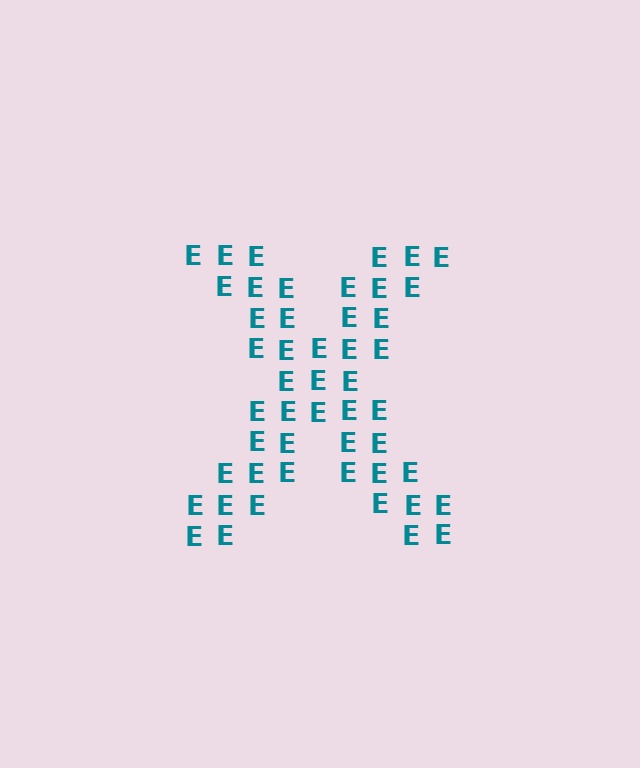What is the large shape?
The large shape is the letter X.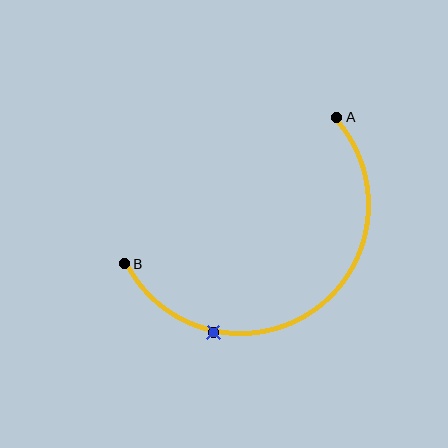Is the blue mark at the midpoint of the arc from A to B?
No. The blue mark lies on the arc but is closer to endpoint B. The arc midpoint would be at the point on the curve equidistant along the arc from both A and B.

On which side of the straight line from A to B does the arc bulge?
The arc bulges below and to the right of the straight line connecting A and B.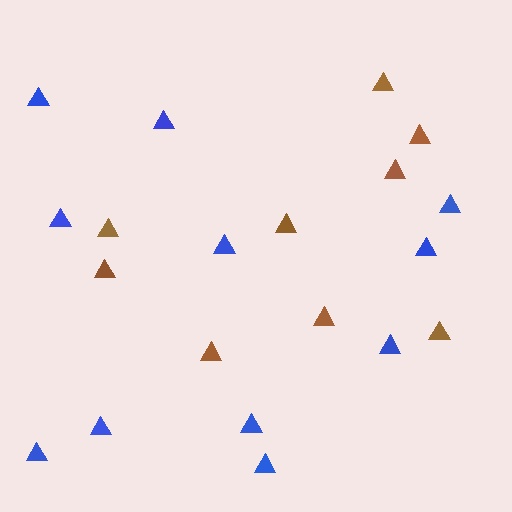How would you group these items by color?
There are 2 groups: one group of brown triangles (9) and one group of blue triangles (11).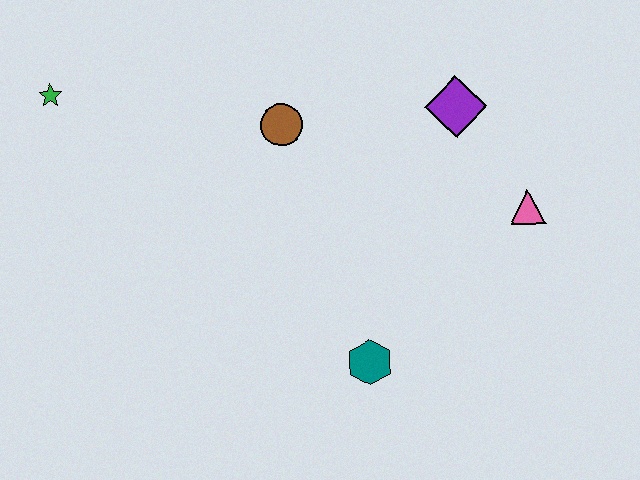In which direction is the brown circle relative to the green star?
The brown circle is to the right of the green star.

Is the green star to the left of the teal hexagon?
Yes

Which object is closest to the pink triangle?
The purple diamond is closest to the pink triangle.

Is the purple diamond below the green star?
Yes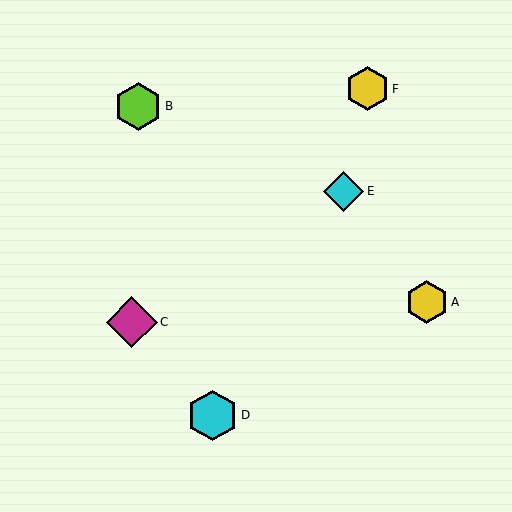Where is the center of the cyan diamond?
The center of the cyan diamond is at (344, 191).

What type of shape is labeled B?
Shape B is a lime hexagon.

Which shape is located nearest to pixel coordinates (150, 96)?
The lime hexagon (labeled B) at (138, 106) is nearest to that location.